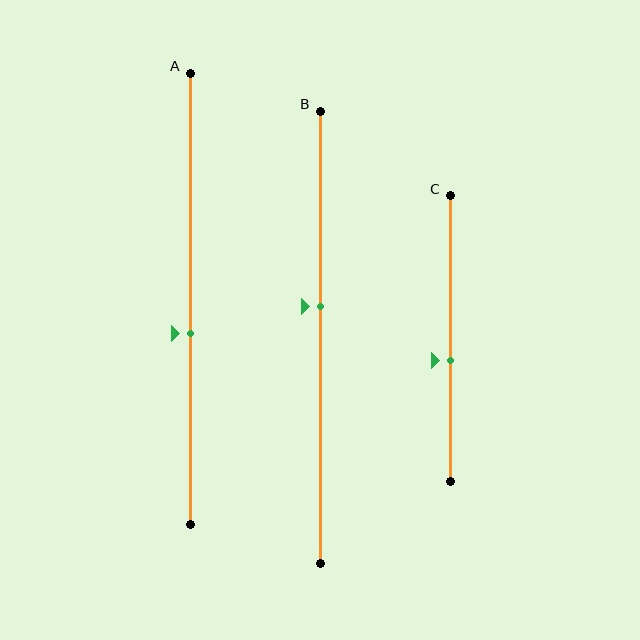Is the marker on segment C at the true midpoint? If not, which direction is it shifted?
No, the marker on segment C is shifted downward by about 7% of the segment length.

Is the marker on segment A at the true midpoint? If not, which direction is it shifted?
No, the marker on segment A is shifted downward by about 8% of the segment length.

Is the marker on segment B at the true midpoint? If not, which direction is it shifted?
No, the marker on segment B is shifted upward by about 7% of the segment length.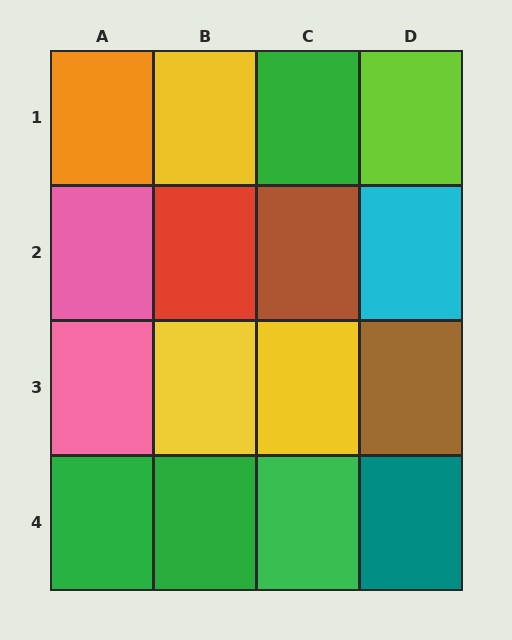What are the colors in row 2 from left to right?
Pink, red, brown, cyan.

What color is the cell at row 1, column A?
Orange.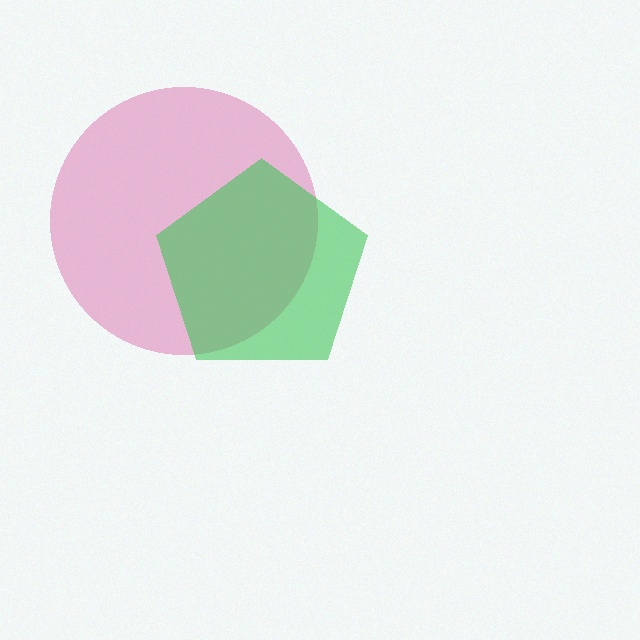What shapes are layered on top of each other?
The layered shapes are: a pink circle, a green pentagon.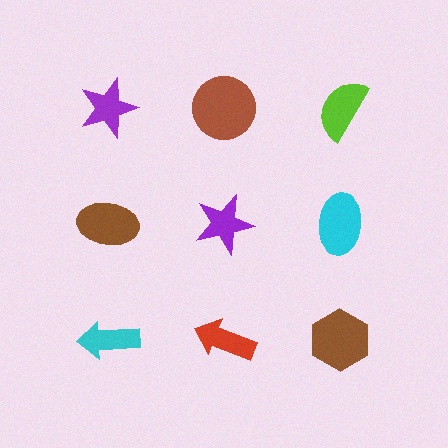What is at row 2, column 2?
A purple star.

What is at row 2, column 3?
A cyan ellipse.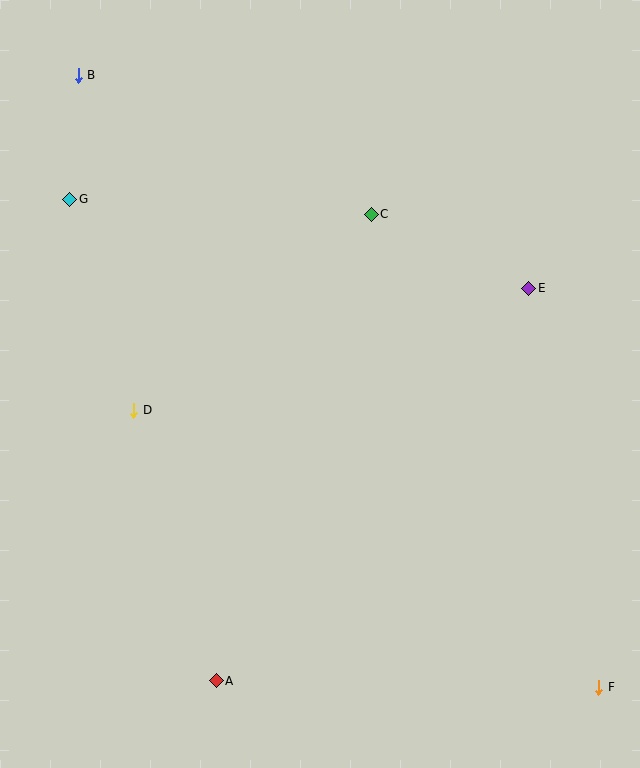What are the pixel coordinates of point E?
Point E is at (529, 288).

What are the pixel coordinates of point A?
Point A is at (216, 681).